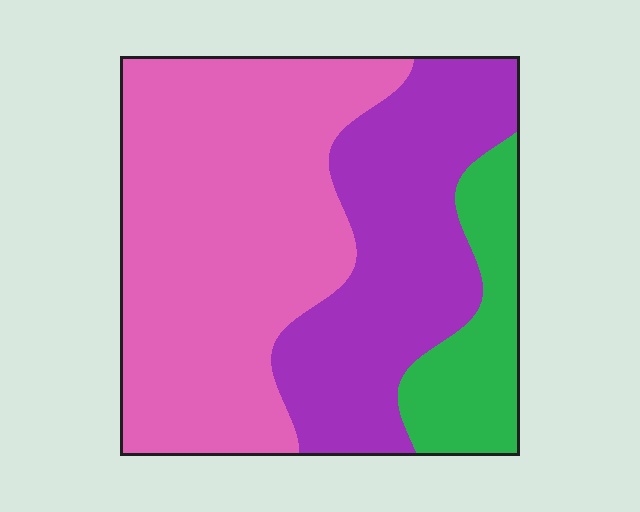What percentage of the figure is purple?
Purple covers 34% of the figure.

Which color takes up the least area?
Green, at roughly 15%.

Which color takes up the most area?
Pink, at roughly 50%.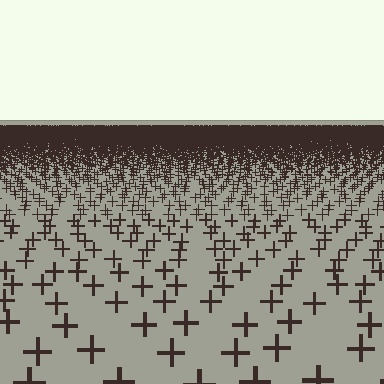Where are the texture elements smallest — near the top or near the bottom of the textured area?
Near the top.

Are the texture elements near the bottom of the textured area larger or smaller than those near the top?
Larger. Near the bottom, elements are closer to the viewer and appear at a bigger on-screen size.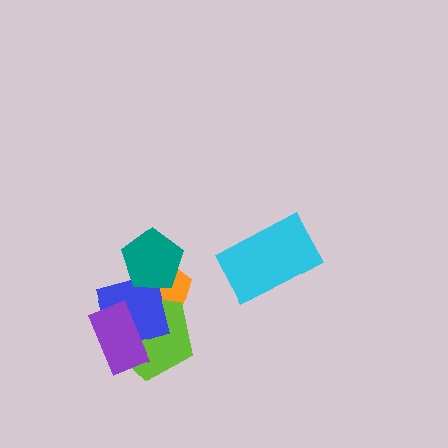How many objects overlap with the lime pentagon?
3 objects overlap with the lime pentagon.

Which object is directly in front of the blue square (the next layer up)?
The purple rectangle is directly in front of the blue square.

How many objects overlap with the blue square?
4 objects overlap with the blue square.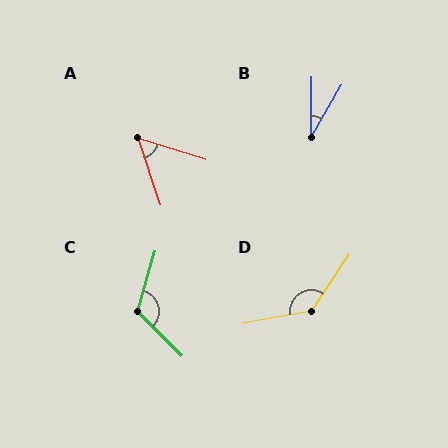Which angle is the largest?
D, at approximately 134 degrees.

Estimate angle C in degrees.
Approximately 118 degrees.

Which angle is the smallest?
B, at approximately 30 degrees.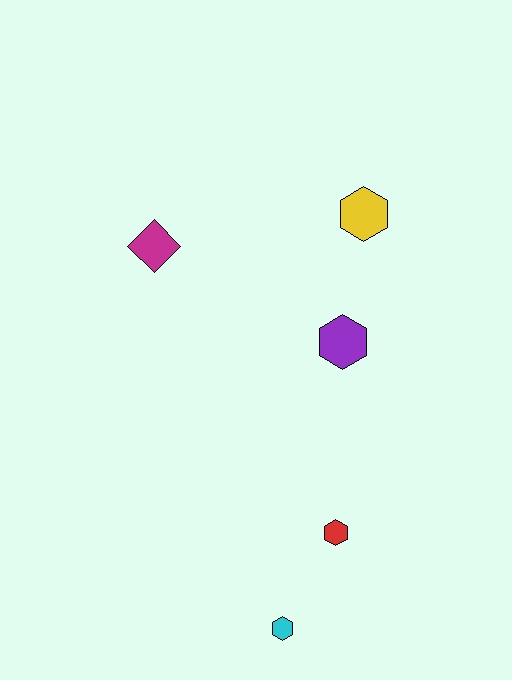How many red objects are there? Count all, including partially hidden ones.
There is 1 red object.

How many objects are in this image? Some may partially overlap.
There are 5 objects.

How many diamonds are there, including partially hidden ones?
There is 1 diamond.